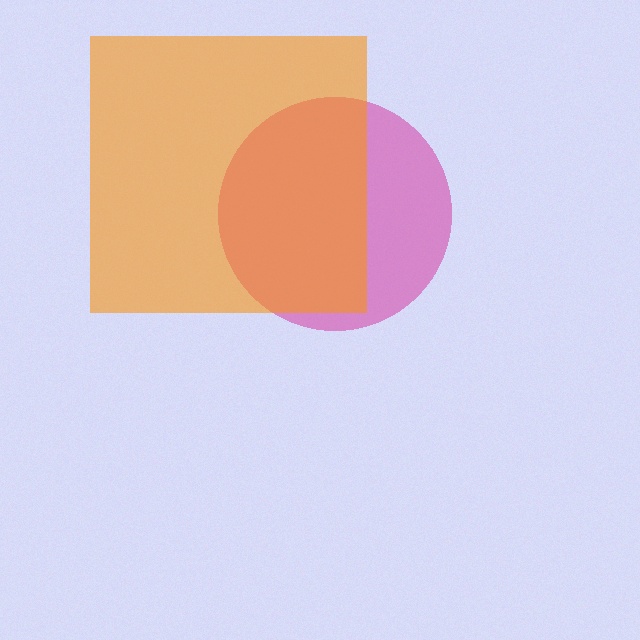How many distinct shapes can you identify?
There are 2 distinct shapes: a magenta circle, an orange square.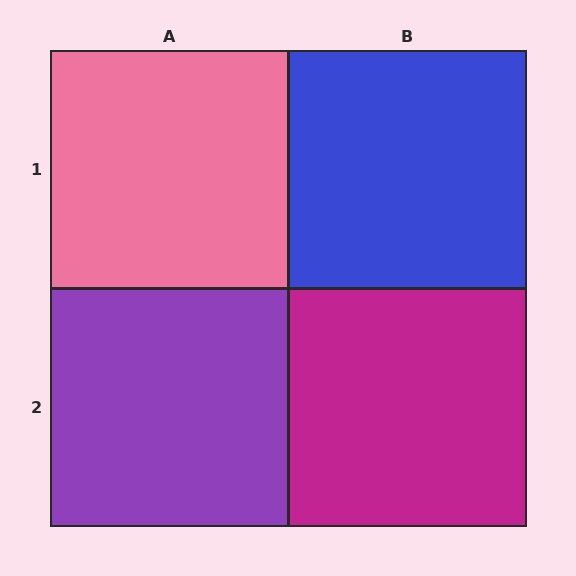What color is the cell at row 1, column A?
Pink.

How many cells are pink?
1 cell is pink.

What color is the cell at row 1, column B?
Blue.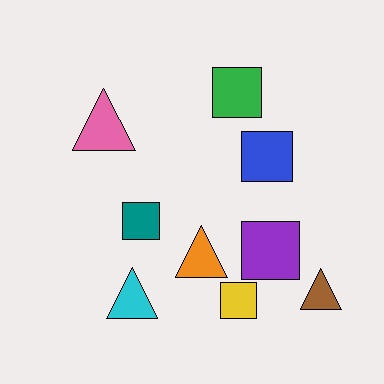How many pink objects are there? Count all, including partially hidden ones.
There is 1 pink object.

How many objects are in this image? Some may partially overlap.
There are 9 objects.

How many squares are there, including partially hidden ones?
There are 5 squares.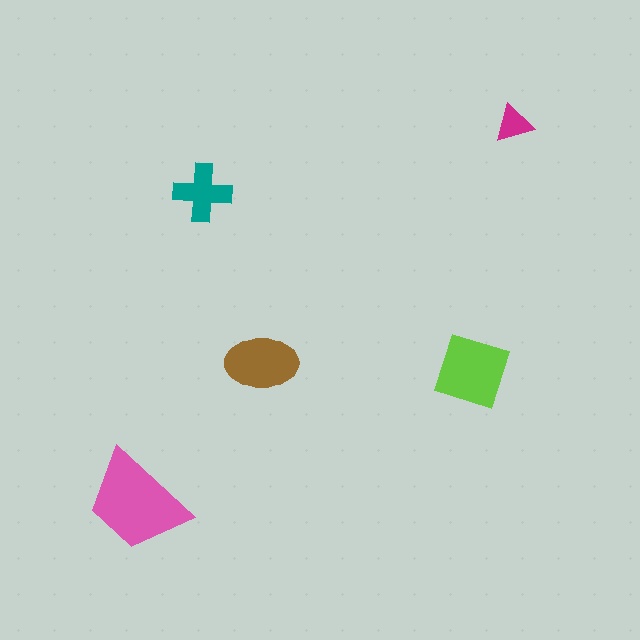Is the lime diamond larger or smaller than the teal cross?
Larger.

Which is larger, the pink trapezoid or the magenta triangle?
The pink trapezoid.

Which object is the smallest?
The magenta triangle.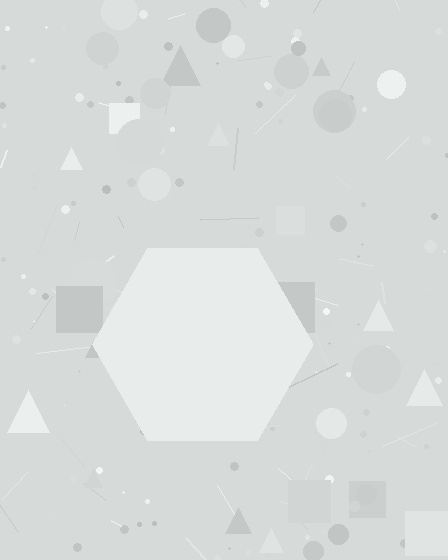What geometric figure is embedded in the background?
A hexagon is embedded in the background.